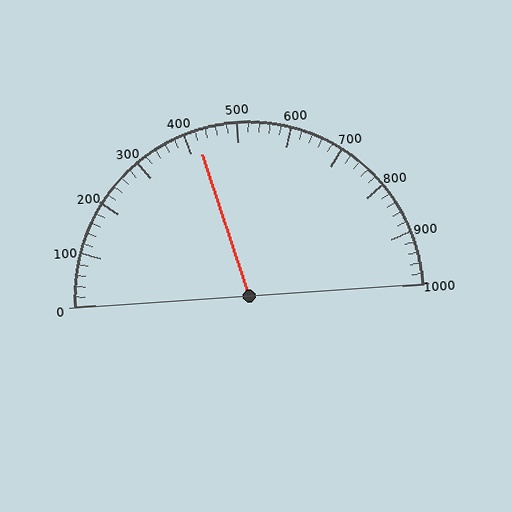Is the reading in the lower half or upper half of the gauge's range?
The reading is in the lower half of the range (0 to 1000).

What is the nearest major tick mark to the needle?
The nearest major tick mark is 400.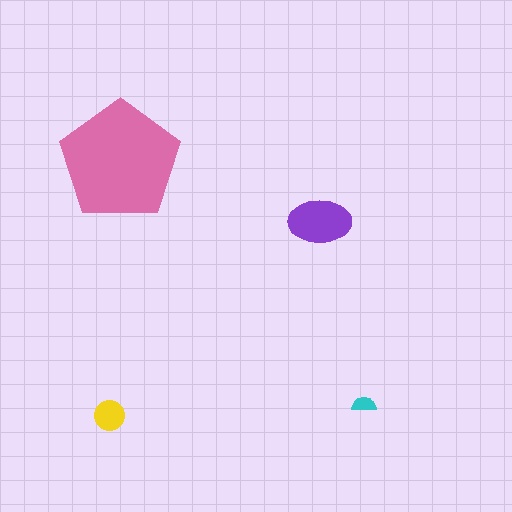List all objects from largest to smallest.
The pink pentagon, the purple ellipse, the yellow circle, the cyan semicircle.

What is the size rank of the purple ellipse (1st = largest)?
2nd.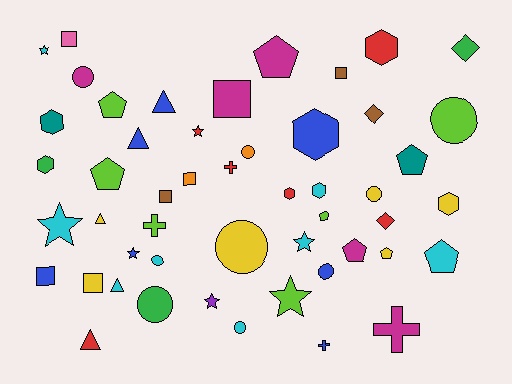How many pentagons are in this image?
There are 8 pentagons.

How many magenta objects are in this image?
There are 5 magenta objects.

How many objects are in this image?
There are 50 objects.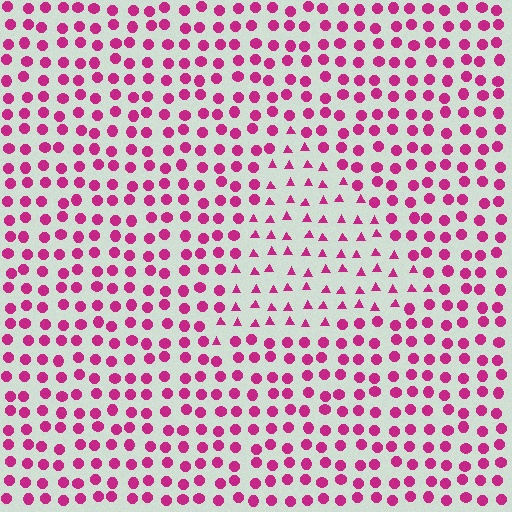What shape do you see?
I see a triangle.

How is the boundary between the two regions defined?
The boundary is defined by a change in element shape: triangles inside vs. circles outside. All elements share the same color and spacing.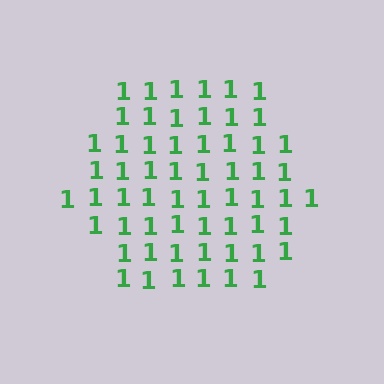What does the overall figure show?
The overall figure shows a hexagon.